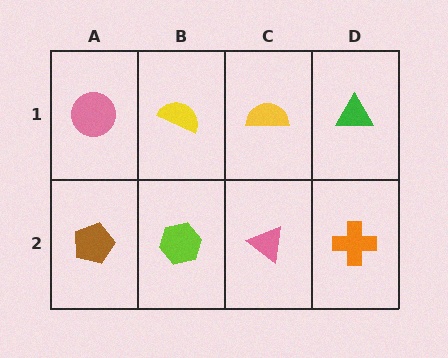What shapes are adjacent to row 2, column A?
A pink circle (row 1, column A), a lime hexagon (row 2, column B).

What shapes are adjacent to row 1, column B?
A lime hexagon (row 2, column B), a pink circle (row 1, column A), a yellow semicircle (row 1, column C).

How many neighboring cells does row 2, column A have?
2.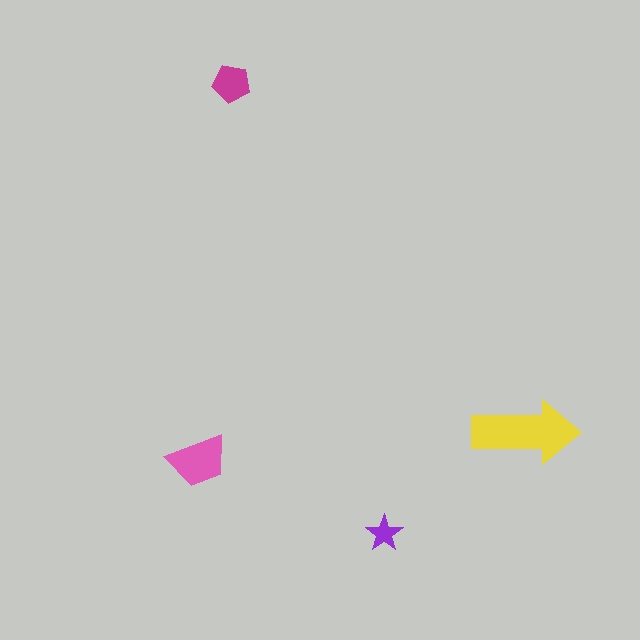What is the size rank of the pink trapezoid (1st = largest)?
2nd.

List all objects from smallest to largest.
The purple star, the magenta pentagon, the pink trapezoid, the yellow arrow.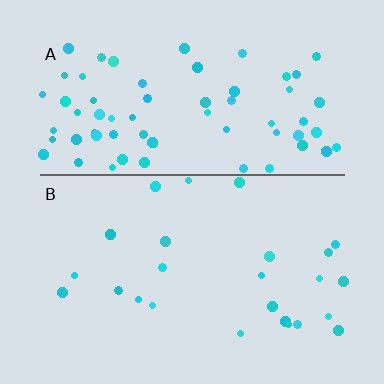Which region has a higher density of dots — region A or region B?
A (the top).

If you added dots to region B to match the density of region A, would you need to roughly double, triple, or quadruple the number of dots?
Approximately triple.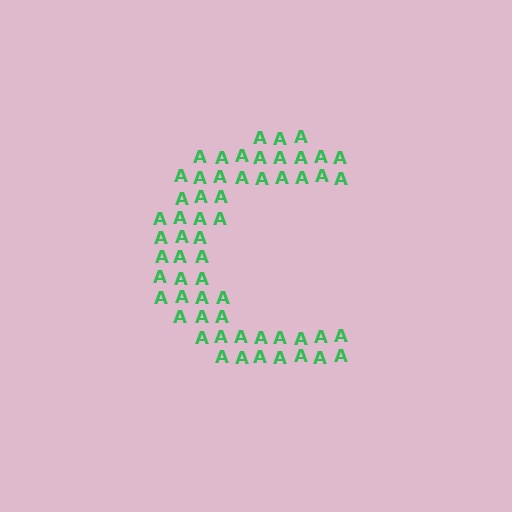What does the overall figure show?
The overall figure shows the letter C.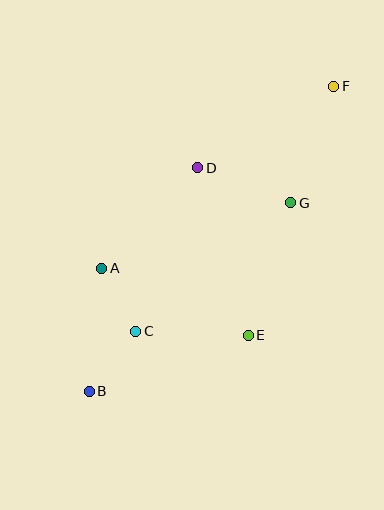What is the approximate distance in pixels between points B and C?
The distance between B and C is approximately 76 pixels.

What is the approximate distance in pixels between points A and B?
The distance between A and B is approximately 124 pixels.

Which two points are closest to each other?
Points A and C are closest to each other.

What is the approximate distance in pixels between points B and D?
The distance between B and D is approximately 249 pixels.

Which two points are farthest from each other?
Points B and F are farthest from each other.